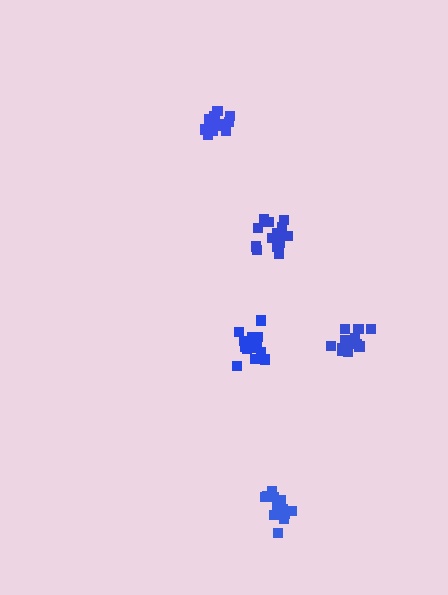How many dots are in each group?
Group 1: 12 dots, Group 2: 12 dots, Group 3: 17 dots, Group 4: 14 dots, Group 5: 16 dots (71 total).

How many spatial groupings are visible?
There are 5 spatial groupings.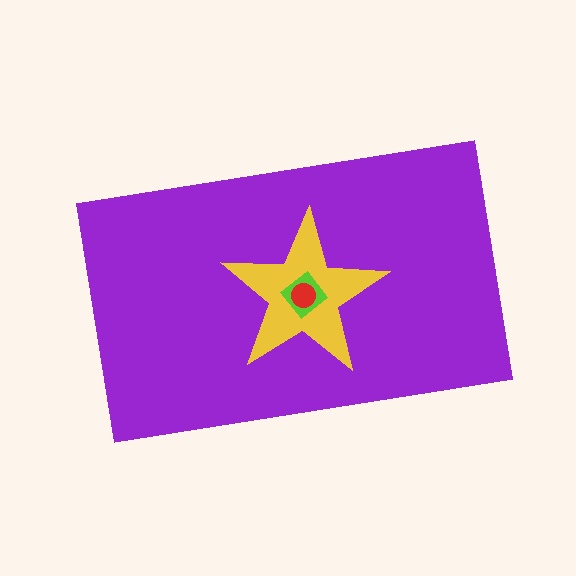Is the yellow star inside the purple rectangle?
Yes.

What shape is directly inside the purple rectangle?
The yellow star.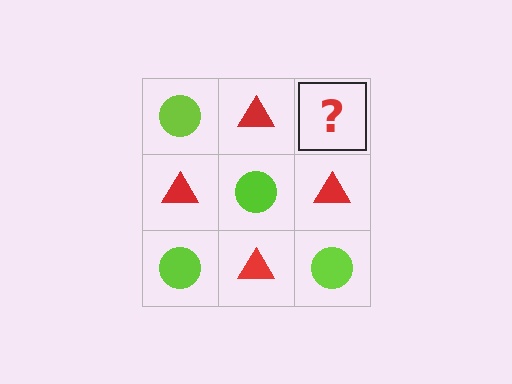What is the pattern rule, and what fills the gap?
The rule is that it alternates lime circle and red triangle in a checkerboard pattern. The gap should be filled with a lime circle.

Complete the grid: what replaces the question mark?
The question mark should be replaced with a lime circle.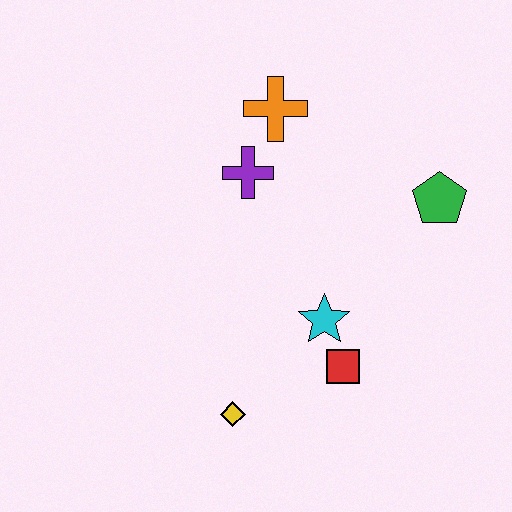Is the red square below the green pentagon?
Yes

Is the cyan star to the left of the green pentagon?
Yes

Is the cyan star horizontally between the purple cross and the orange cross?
No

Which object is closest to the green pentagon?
The cyan star is closest to the green pentagon.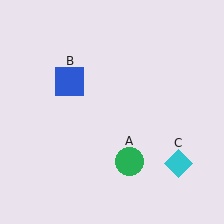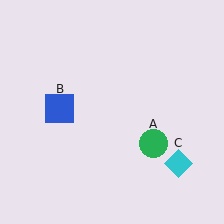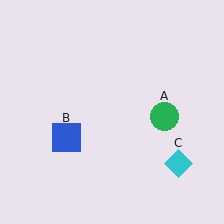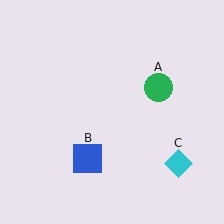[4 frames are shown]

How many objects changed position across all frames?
2 objects changed position: green circle (object A), blue square (object B).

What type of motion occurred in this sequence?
The green circle (object A), blue square (object B) rotated counterclockwise around the center of the scene.